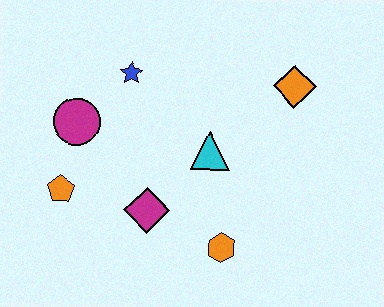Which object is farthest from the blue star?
The orange hexagon is farthest from the blue star.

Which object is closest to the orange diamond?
The cyan triangle is closest to the orange diamond.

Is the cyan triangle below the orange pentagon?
No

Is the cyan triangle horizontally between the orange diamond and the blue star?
Yes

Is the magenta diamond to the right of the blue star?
Yes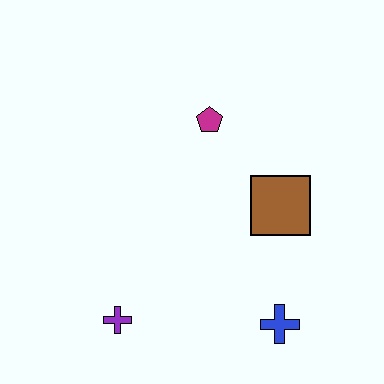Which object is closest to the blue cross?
The brown square is closest to the blue cross.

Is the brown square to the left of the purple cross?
No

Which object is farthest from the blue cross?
The magenta pentagon is farthest from the blue cross.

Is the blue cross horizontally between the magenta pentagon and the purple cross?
No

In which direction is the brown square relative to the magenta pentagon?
The brown square is below the magenta pentagon.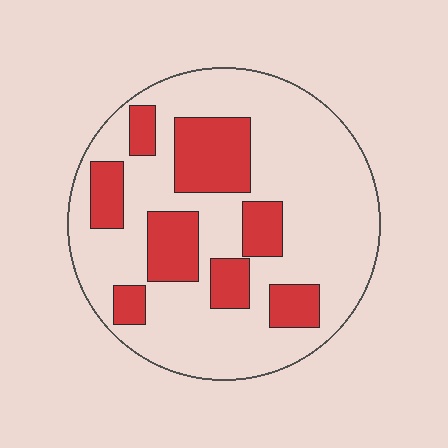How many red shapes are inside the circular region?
8.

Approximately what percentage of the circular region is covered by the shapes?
Approximately 25%.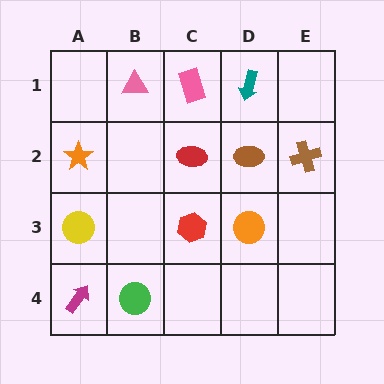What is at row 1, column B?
A pink triangle.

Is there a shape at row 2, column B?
No, that cell is empty.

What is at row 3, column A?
A yellow circle.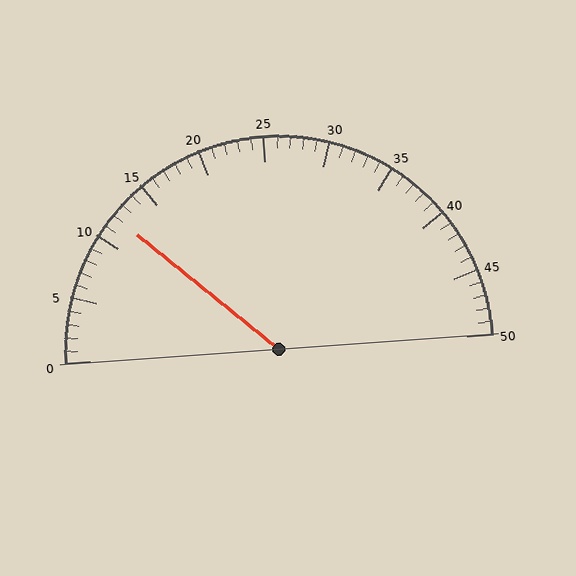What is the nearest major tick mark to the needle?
The nearest major tick mark is 10.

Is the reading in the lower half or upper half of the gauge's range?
The reading is in the lower half of the range (0 to 50).